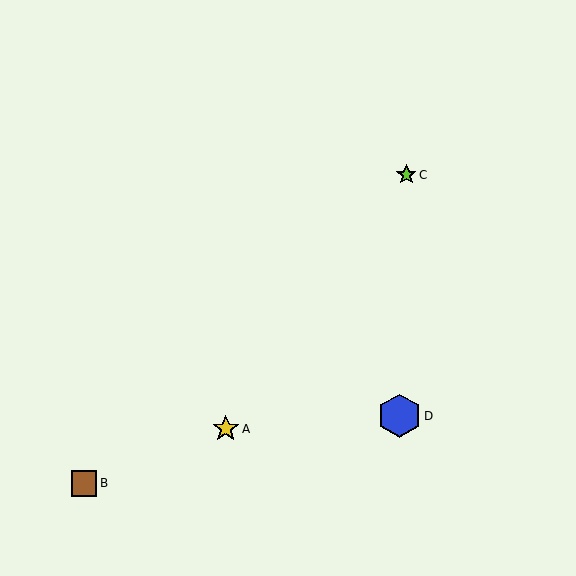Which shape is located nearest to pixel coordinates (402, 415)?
The blue hexagon (labeled D) at (400, 416) is nearest to that location.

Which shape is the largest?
The blue hexagon (labeled D) is the largest.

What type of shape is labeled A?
Shape A is a yellow star.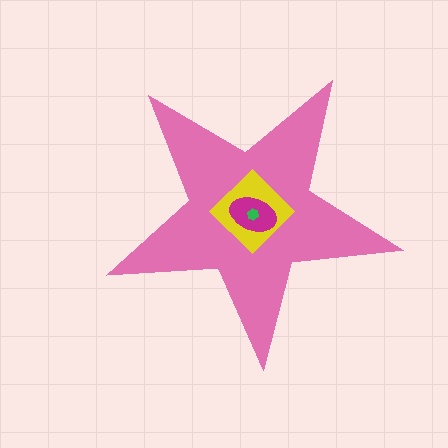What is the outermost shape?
The pink star.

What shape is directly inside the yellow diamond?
The magenta ellipse.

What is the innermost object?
The green hexagon.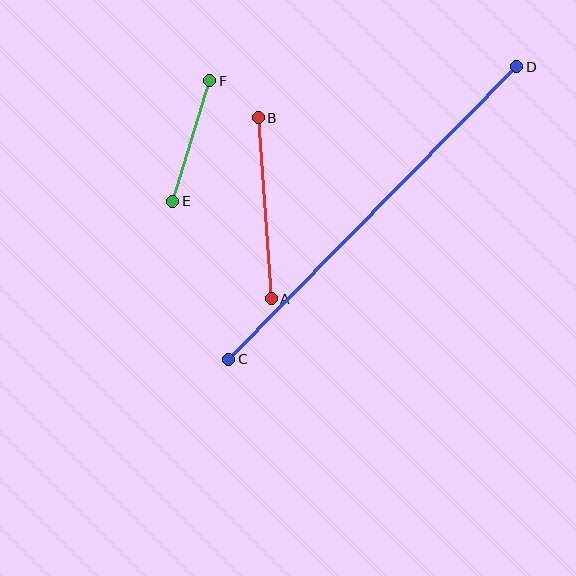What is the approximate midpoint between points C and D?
The midpoint is at approximately (373, 213) pixels.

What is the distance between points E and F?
The distance is approximately 126 pixels.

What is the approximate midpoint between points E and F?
The midpoint is at approximately (191, 141) pixels.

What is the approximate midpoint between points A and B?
The midpoint is at approximately (265, 208) pixels.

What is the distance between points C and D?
The distance is approximately 410 pixels.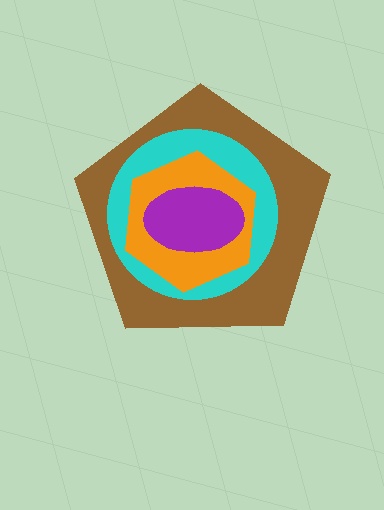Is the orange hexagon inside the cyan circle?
Yes.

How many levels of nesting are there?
4.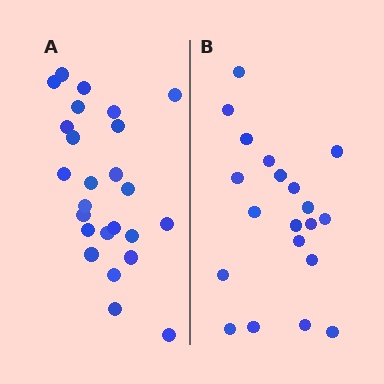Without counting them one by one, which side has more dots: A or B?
Region A (the left region) has more dots.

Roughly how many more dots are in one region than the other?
Region A has about 5 more dots than region B.